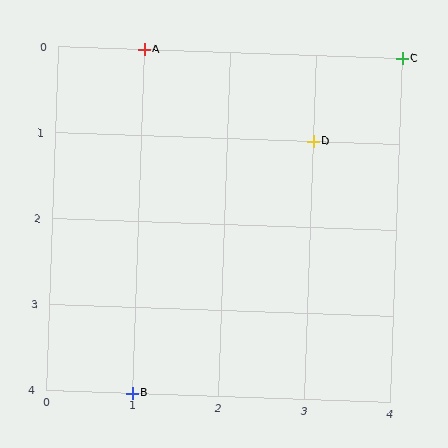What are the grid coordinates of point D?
Point D is at grid coordinates (3, 1).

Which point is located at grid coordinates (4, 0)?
Point C is at (4, 0).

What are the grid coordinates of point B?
Point B is at grid coordinates (1, 4).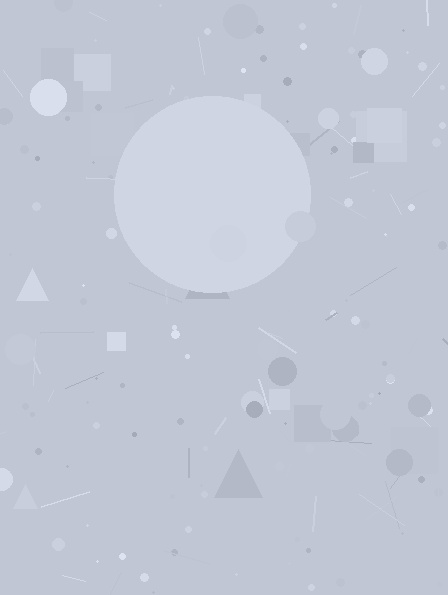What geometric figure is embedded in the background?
A circle is embedded in the background.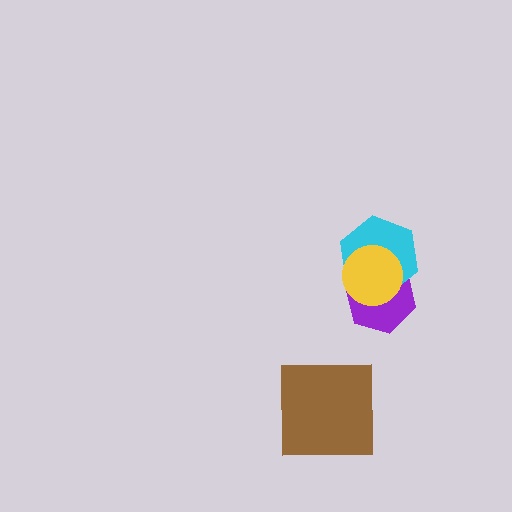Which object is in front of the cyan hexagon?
The yellow circle is in front of the cyan hexagon.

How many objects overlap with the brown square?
0 objects overlap with the brown square.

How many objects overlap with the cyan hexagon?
2 objects overlap with the cyan hexagon.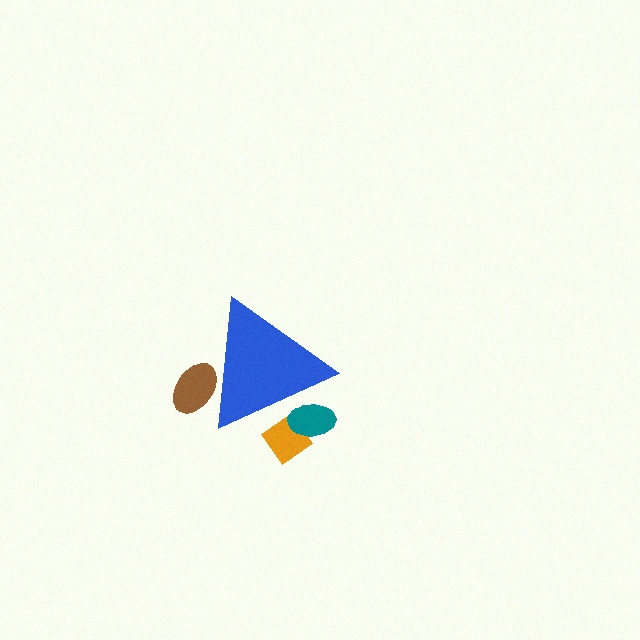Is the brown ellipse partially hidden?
Yes, the brown ellipse is partially hidden behind the blue triangle.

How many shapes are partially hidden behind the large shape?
3 shapes are partially hidden.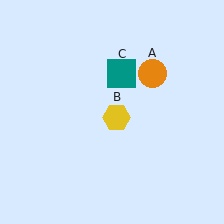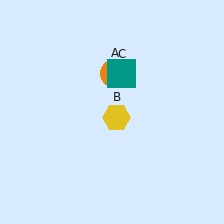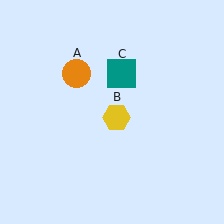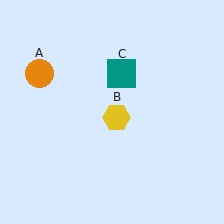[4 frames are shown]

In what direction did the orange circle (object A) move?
The orange circle (object A) moved left.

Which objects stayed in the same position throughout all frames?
Yellow hexagon (object B) and teal square (object C) remained stationary.